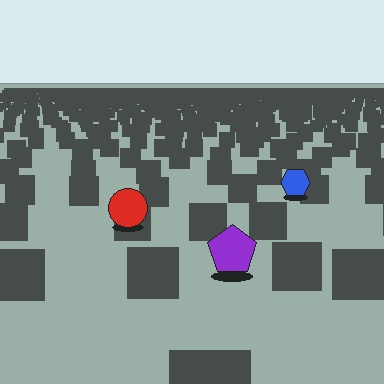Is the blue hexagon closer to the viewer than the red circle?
No. The red circle is closer — you can tell from the texture gradient: the ground texture is coarser near it.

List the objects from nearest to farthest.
From nearest to farthest: the purple pentagon, the red circle, the blue hexagon.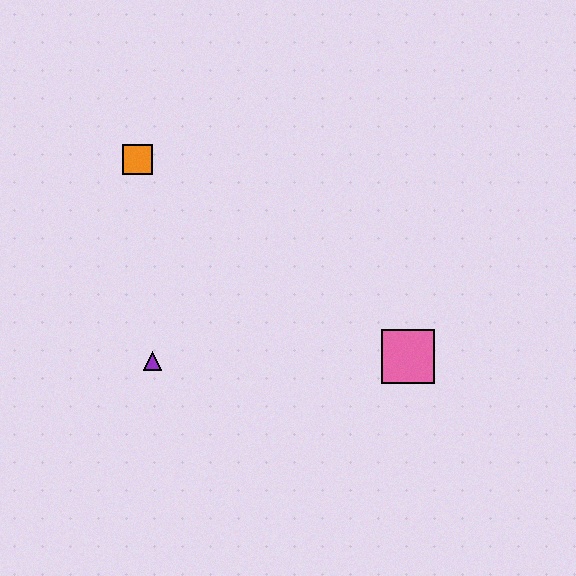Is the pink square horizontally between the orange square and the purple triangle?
No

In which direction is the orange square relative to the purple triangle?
The orange square is above the purple triangle.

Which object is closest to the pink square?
The purple triangle is closest to the pink square.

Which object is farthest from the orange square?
The pink square is farthest from the orange square.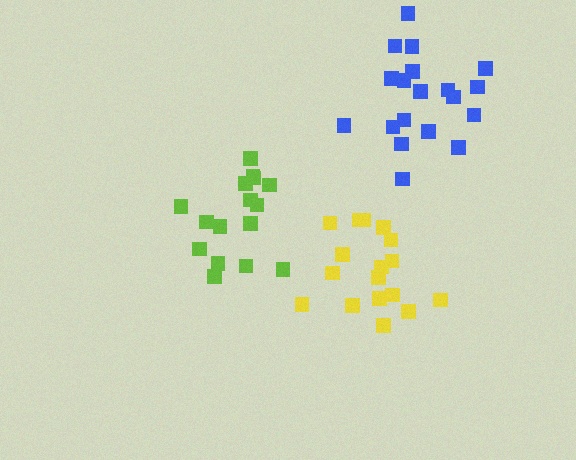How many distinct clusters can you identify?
There are 3 distinct clusters.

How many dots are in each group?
Group 1: 16 dots, Group 2: 17 dots, Group 3: 19 dots (52 total).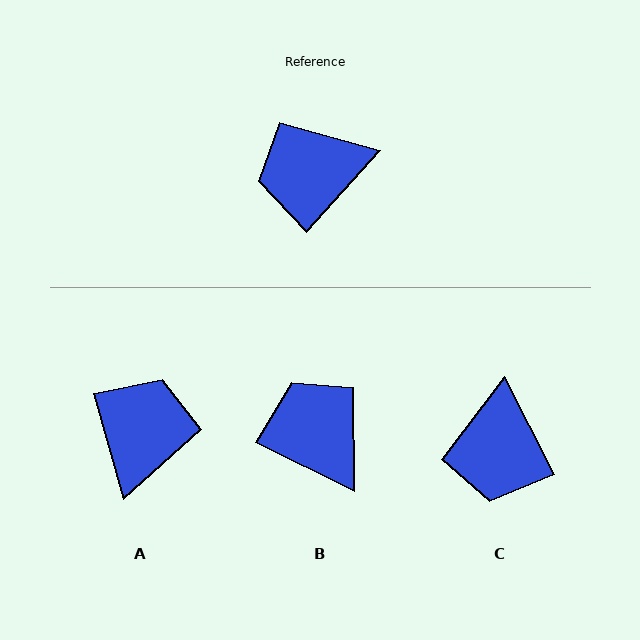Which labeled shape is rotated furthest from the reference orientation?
A, about 123 degrees away.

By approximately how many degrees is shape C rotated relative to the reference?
Approximately 68 degrees counter-clockwise.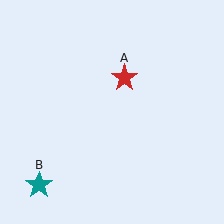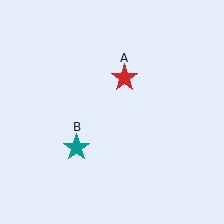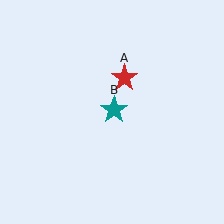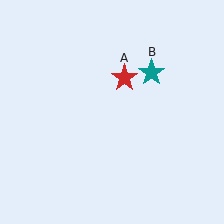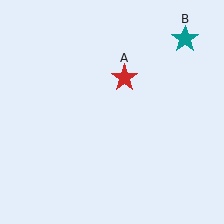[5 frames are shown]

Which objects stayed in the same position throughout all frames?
Red star (object A) remained stationary.